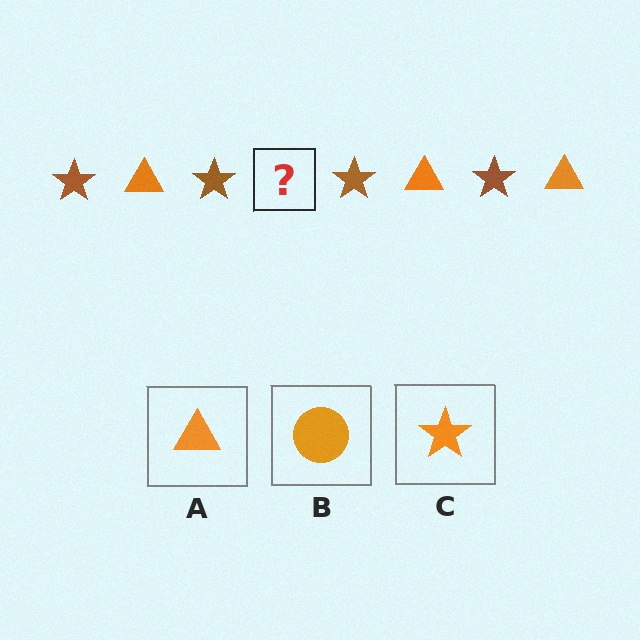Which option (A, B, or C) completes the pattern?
A.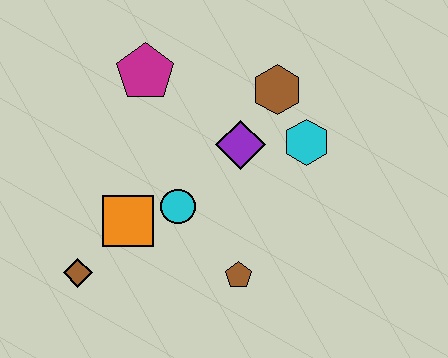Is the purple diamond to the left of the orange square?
No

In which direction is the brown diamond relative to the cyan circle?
The brown diamond is to the left of the cyan circle.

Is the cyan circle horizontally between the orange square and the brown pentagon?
Yes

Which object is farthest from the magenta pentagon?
The brown pentagon is farthest from the magenta pentagon.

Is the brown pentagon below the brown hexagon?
Yes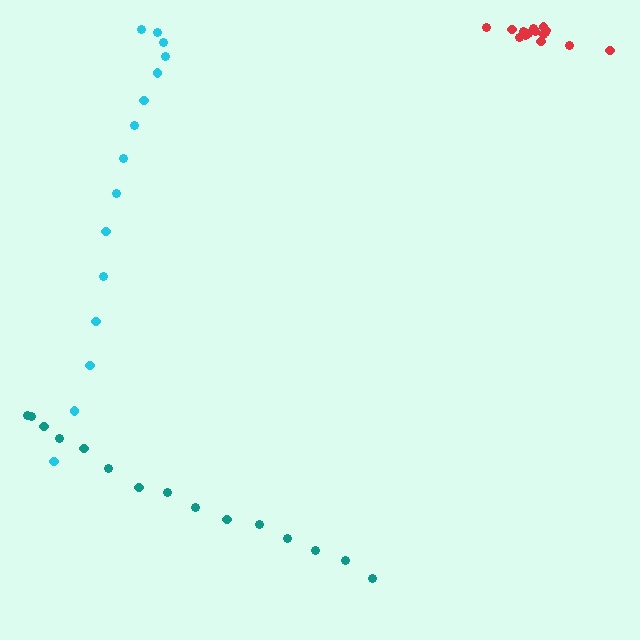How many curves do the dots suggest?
There are 3 distinct paths.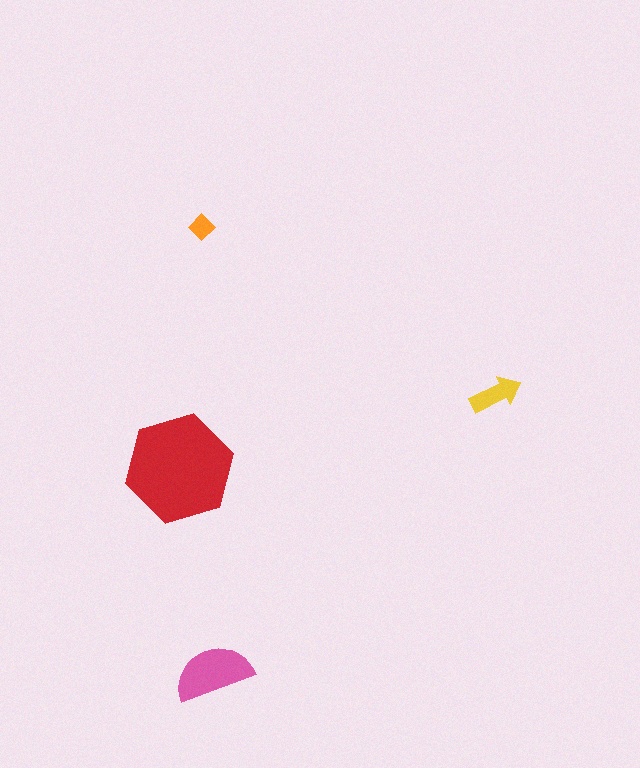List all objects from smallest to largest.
The orange diamond, the yellow arrow, the pink semicircle, the red hexagon.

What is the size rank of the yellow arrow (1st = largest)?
3rd.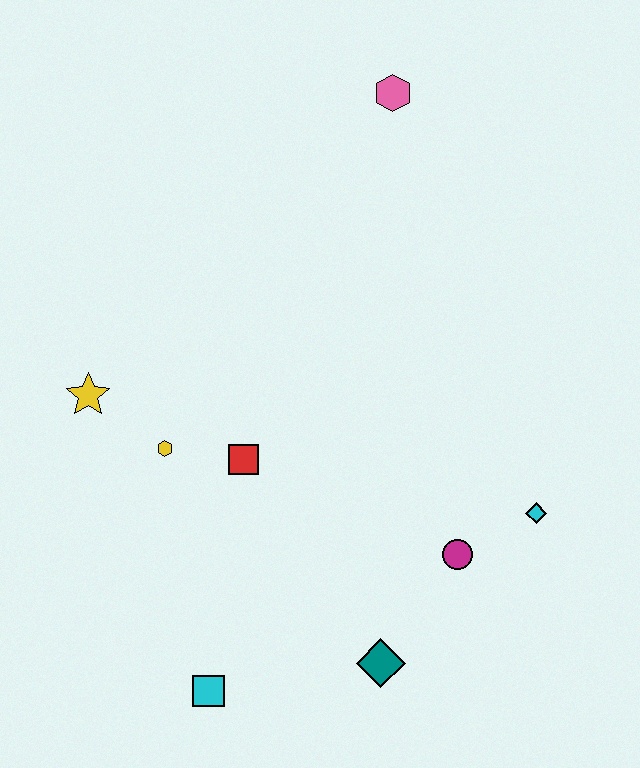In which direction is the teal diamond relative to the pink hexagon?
The teal diamond is below the pink hexagon.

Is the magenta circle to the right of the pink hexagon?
Yes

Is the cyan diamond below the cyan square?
No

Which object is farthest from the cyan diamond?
The yellow star is farthest from the cyan diamond.